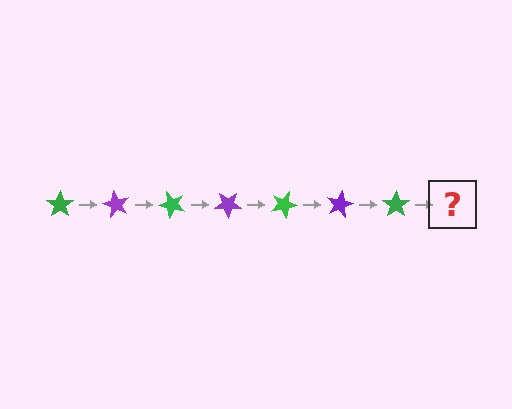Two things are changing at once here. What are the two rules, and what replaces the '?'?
The two rules are that it rotates 60 degrees each step and the color cycles through green and purple. The '?' should be a purple star, rotated 420 degrees from the start.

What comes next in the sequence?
The next element should be a purple star, rotated 420 degrees from the start.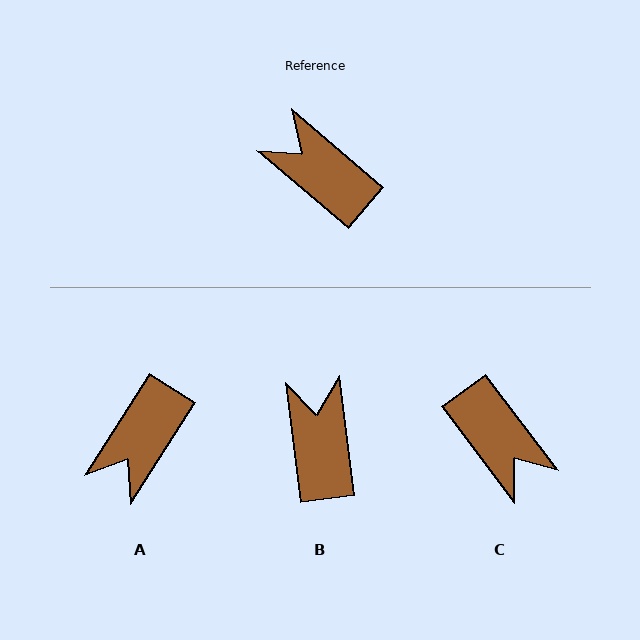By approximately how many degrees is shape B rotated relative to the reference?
Approximately 42 degrees clockwise.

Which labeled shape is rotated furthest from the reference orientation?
C, about 167 degrees away.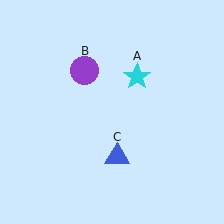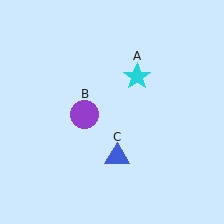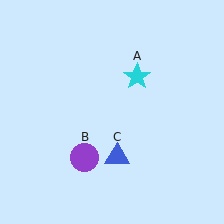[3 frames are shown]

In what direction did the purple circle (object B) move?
The purple circle (object B) moved down.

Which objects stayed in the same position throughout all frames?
Cyan star (object A) and blue triangle (object C) remained stationary.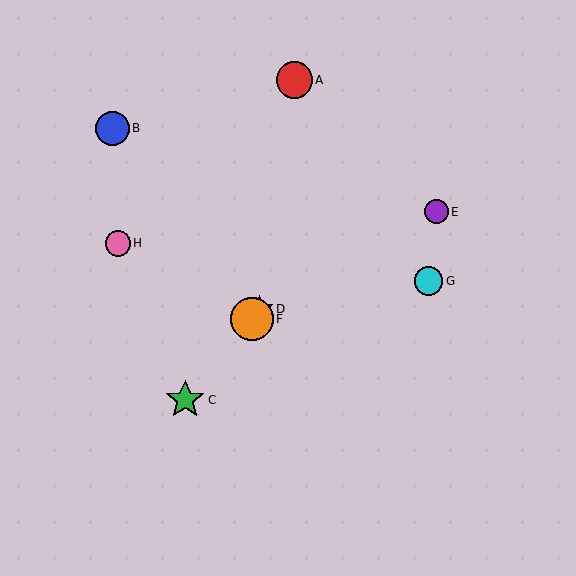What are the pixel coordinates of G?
Object G is at (429, 281).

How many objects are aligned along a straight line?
3 objects (C, D, F) are aligned along a straight line.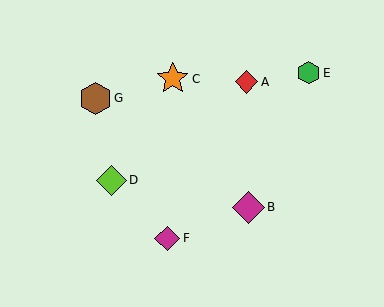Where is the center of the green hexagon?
The center of the green hexagon is at (308, 73).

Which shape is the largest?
The orange star (labeled C) is the largest.